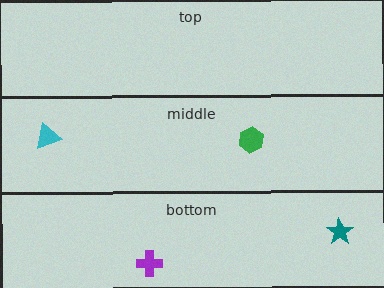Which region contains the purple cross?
The bottom region.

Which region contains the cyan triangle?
The middle region.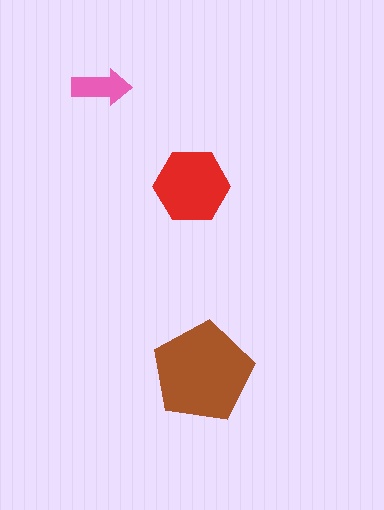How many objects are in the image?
There are 3 objects in the image.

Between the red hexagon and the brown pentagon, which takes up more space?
The brown pentagon.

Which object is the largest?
The brown pentagon.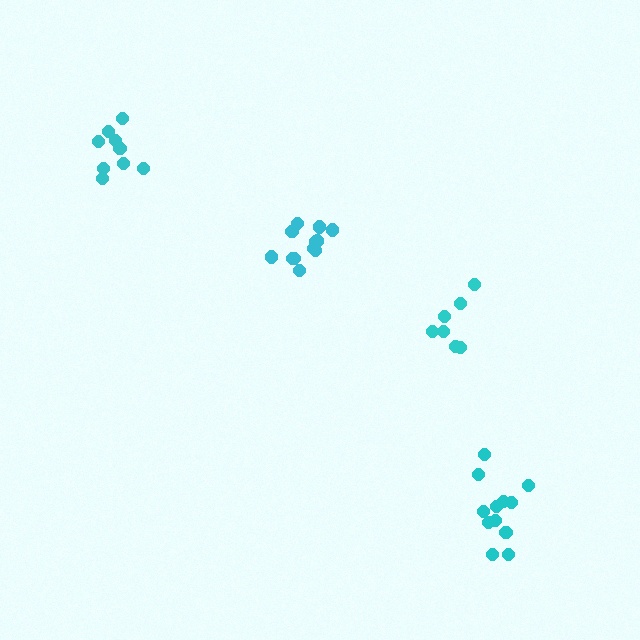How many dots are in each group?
Group 1: 12 dots, Group 2: 12 dots, Group 3: 7 dots, Group 4: 9 dots (40 total).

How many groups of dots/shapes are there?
There are 4 groups.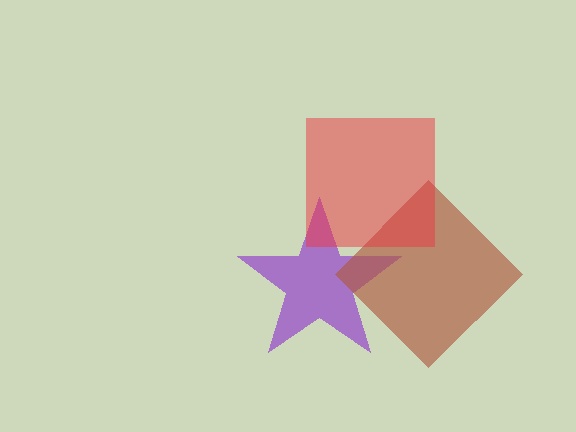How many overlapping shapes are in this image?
There are 3 overlapping shapes in the image.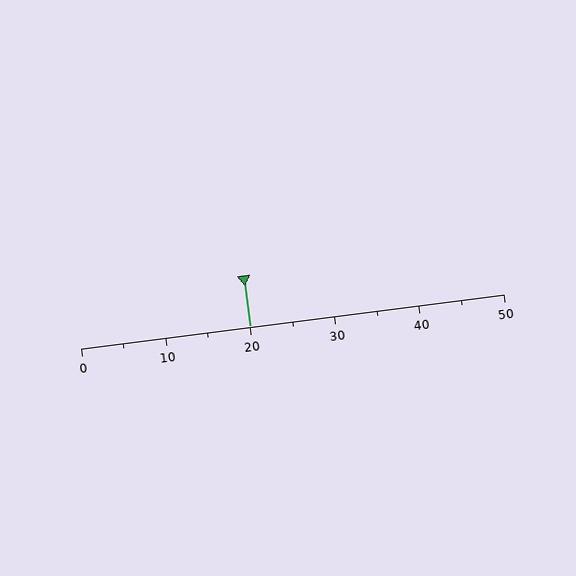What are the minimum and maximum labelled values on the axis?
The axis runs from 0 to 50.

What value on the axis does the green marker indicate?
The marker indicates approximately 20.